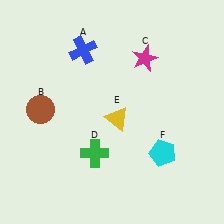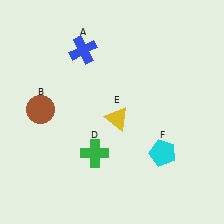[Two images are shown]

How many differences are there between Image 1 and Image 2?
There is 1 difference between the two images.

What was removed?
The magenta star (C) was removed in Image 2.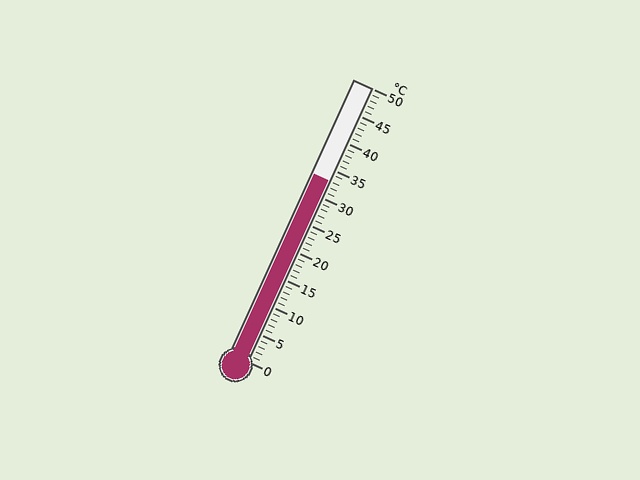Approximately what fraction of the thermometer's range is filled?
The thermometer is filled to approximately 65% of its range.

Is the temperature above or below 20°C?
The temperature is above 20°C.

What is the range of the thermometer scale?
The thermometer scale ranges from 0°C to 50°C.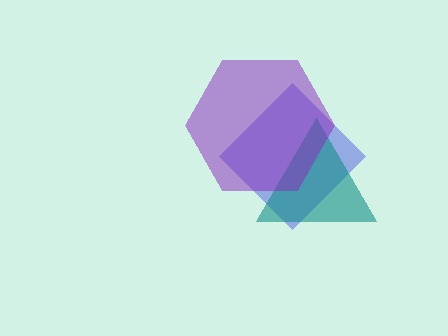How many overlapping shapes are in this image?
There are 3 overlapping shapes in the image.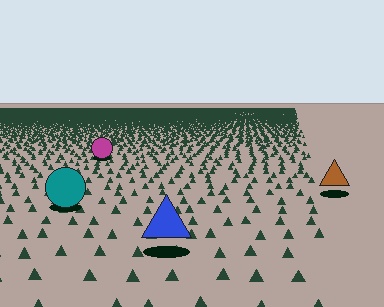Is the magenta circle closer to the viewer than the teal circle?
No. The teal circle is closer — you can tell from the texture gradient: the ground texture is coarser near it.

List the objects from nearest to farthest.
From nearest to farthest: the blue triangle, the teal circle, the brown triangle, the magenta circle.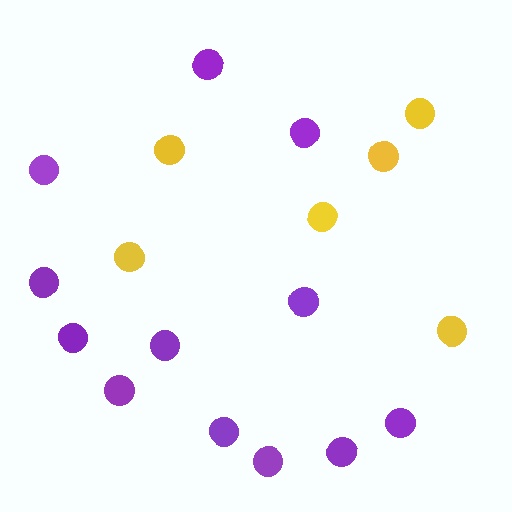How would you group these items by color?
There are 2 groups: one group of purple circles (12) and one group of yellow circles (6).